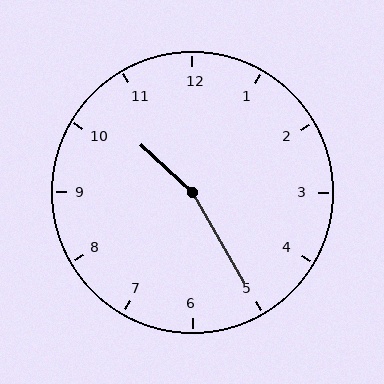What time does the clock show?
10:25.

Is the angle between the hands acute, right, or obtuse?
It is obtuse.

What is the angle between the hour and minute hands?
Approximately 162 degrees.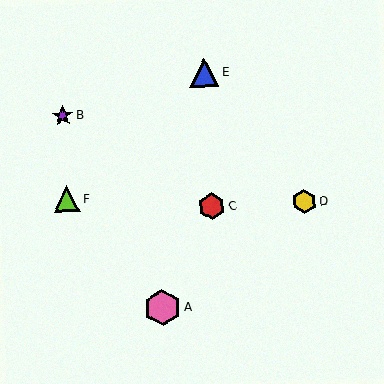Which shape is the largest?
The pink hexagon (labeled A) is the largest.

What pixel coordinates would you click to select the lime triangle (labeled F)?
Click at (67, 199) to select the lime triangle F.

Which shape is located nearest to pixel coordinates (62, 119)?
The purple star (labeled B) at (63, 116) is nearest to that location.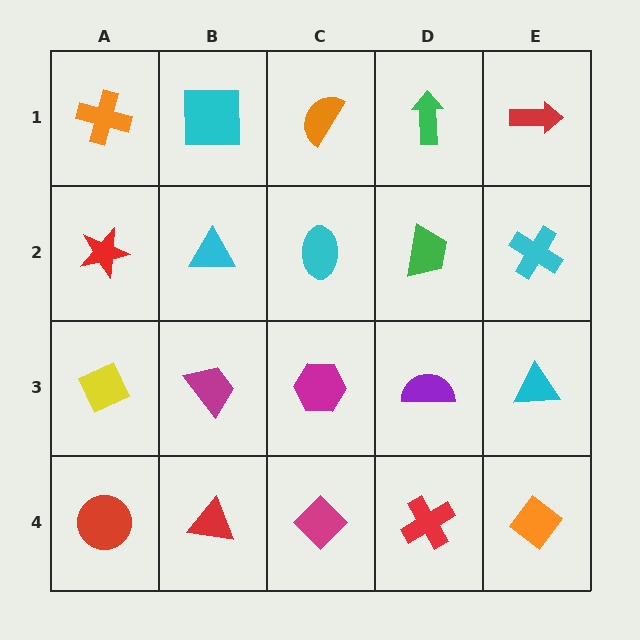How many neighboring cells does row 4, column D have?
3.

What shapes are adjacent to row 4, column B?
A magenta trapezoid (row 3, column B), a red circle (row 4, column A), a magenta diamond (row 4, column C).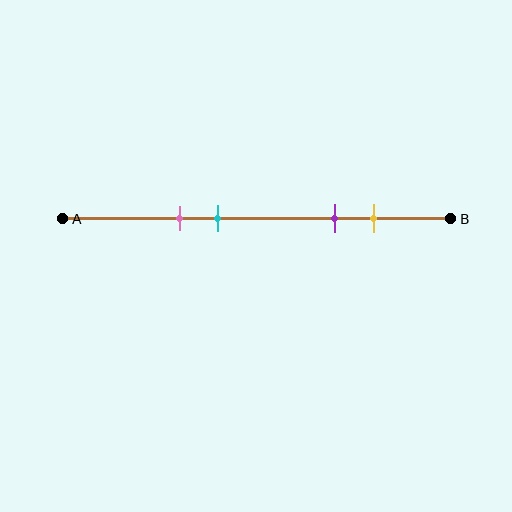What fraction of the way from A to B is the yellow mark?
The yellow mark is approximately 80% (0.8) of the way from A to B.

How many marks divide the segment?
There are 4 marks dividing the segment.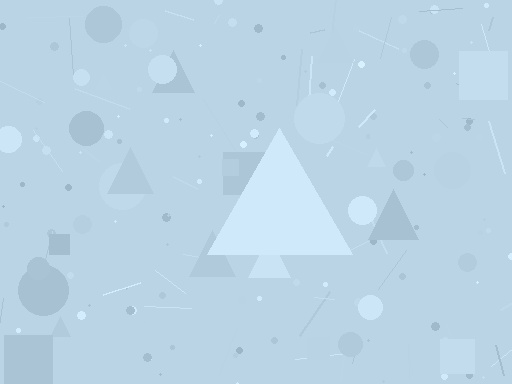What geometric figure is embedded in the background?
A triangle is embedded in the background.